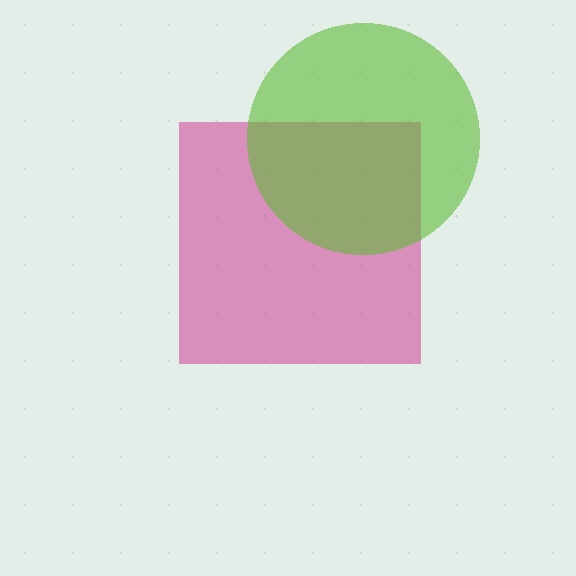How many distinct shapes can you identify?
There are 2 distinct shapes: a magenta square, a lime circle.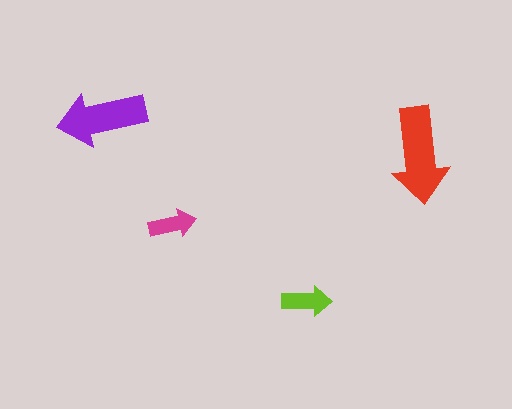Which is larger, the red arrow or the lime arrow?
The red one.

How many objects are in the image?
There are 4 objects in the image.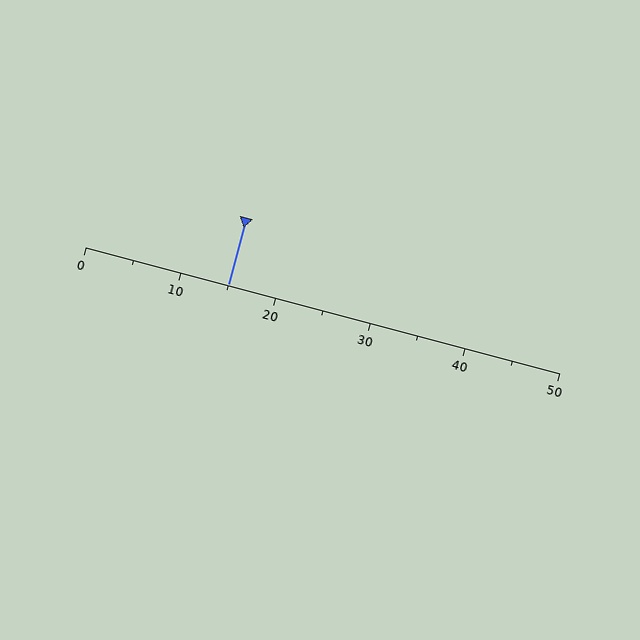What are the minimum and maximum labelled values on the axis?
The axis runs from 0 to 50.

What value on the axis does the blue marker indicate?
The marker indicates approximately 15.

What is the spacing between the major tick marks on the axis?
The major ticks are spaced 10 apart.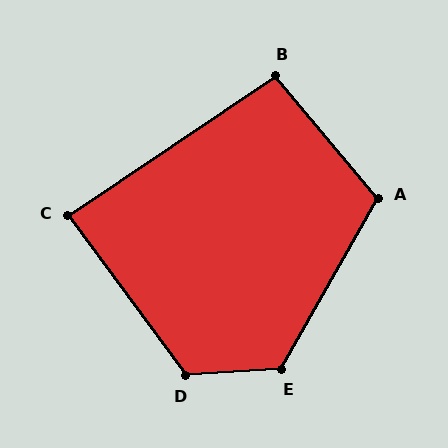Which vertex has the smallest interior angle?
C, at approximately 88 degrees.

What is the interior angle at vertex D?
Approximately 123 degrees (obtuse).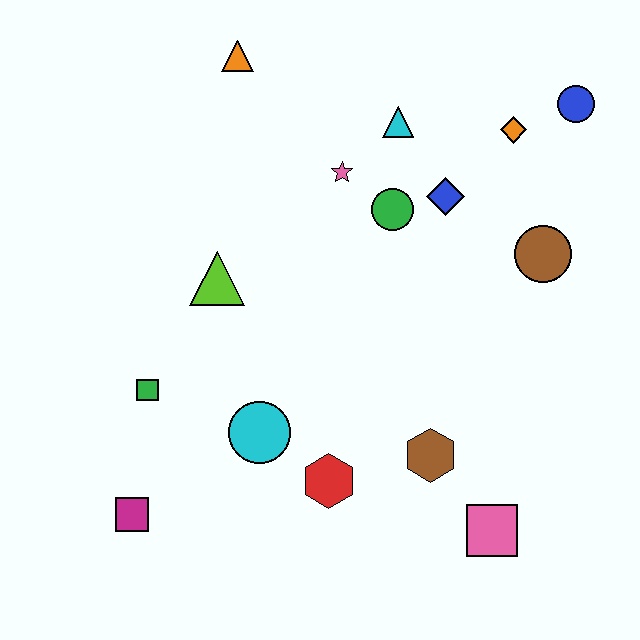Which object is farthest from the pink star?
The magenta square is farthest from the pink star.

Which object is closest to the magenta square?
The green square is closest to the magenta square.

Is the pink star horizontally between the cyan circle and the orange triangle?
No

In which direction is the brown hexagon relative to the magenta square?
The brown hexagon is to the right of the magenta square.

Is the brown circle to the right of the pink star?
Yes